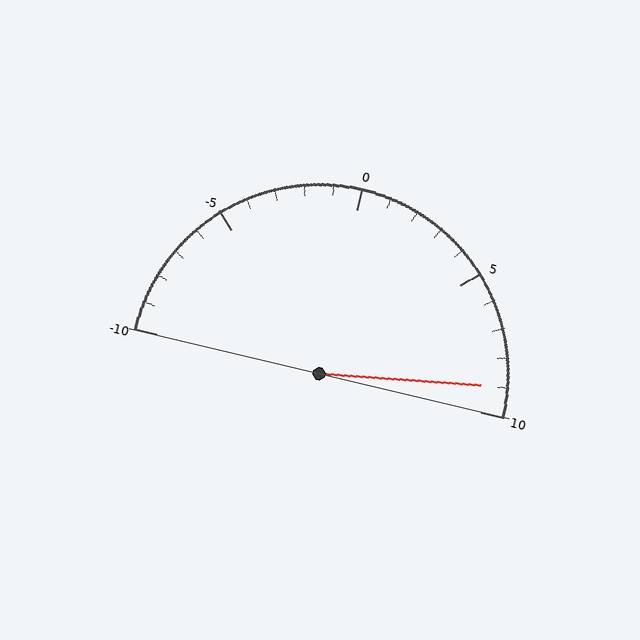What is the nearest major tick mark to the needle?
The nearest major tick mark is 10.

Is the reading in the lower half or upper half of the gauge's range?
The reading is in the upper half of the range (-10 to 10).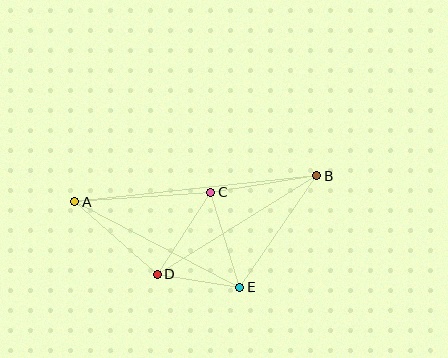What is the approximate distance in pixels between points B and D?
The distance between B and D is approximately 187 pixels.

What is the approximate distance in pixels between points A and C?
The distance between A and C is approximately 136 pixels.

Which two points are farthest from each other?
Points A and B are farthest from each other.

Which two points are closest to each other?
Points D and E are closest to each other.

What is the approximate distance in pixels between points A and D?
The distance between A and D is approximately 110 pixels.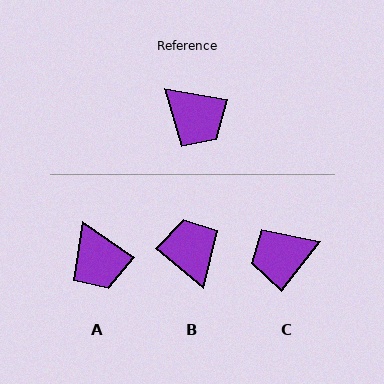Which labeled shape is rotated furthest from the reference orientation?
B, about 150 degrees away.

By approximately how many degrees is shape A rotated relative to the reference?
Approximately 25 degrees clockwise.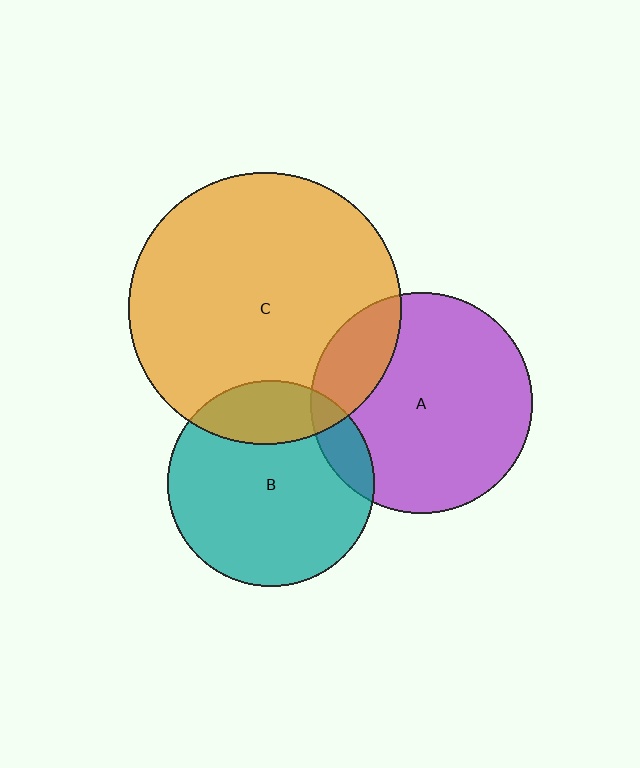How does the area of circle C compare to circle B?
Approximately 1.7 times.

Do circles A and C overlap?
Yes.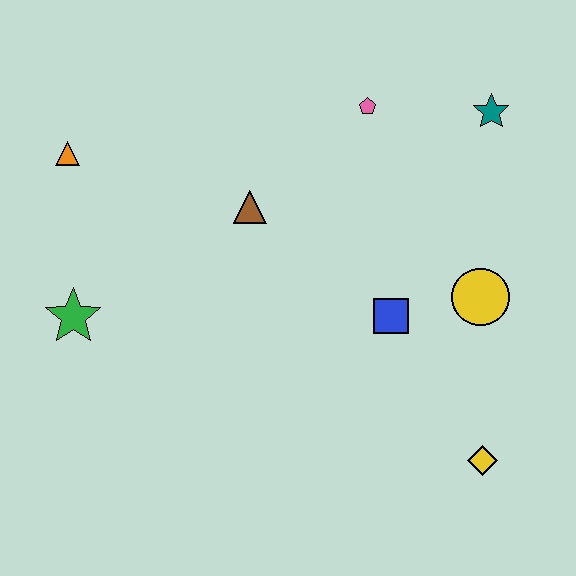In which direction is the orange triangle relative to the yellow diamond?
The orange triangle is to the left of the yellow diamond.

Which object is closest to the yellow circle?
The blue square is closest to the yellow circle.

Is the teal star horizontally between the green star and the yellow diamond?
No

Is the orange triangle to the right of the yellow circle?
No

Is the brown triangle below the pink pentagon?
Yes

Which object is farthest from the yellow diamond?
The orange triangle is farthest from the yellow diamond.